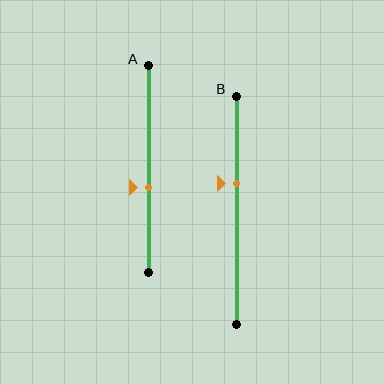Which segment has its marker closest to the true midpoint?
Segment A has its marker closest to the true midpoint.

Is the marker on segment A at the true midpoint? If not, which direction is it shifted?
No, the marker on segment A is shifted downward by about 9% of the segment length.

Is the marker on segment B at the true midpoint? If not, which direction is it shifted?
No, the marker on segment B is shifted upward by about 12% of the segment length.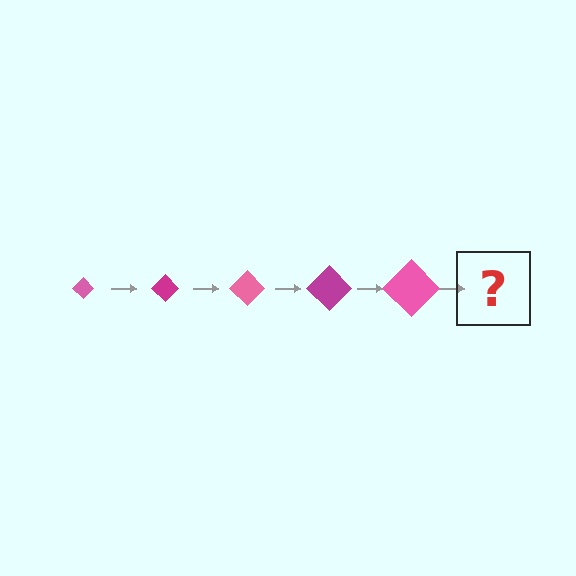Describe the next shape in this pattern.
It should be a magenta diamond, larger than the previous one.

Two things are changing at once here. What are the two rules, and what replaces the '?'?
The two rules are that the diamond grows larger each step and the color cycles through pink and magenta. The '?' should be a magenta diamond, larger than the previous one.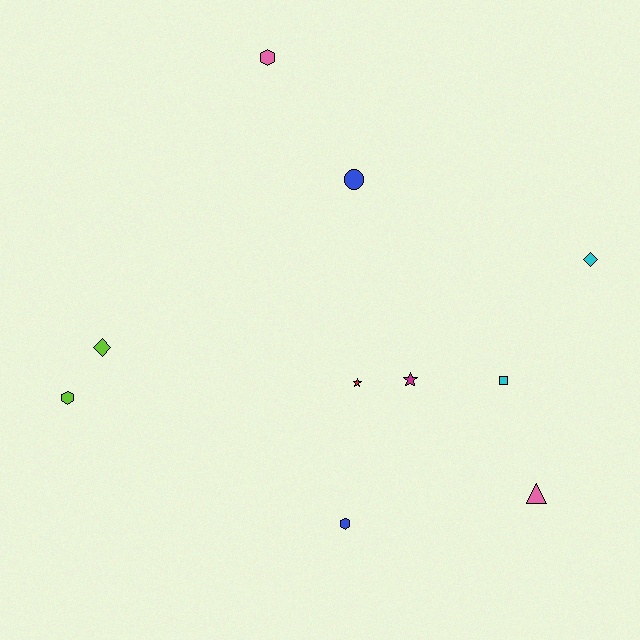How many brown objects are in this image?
There are no brown objects.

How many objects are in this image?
There are 10 objects.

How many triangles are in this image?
There is 1 triangle.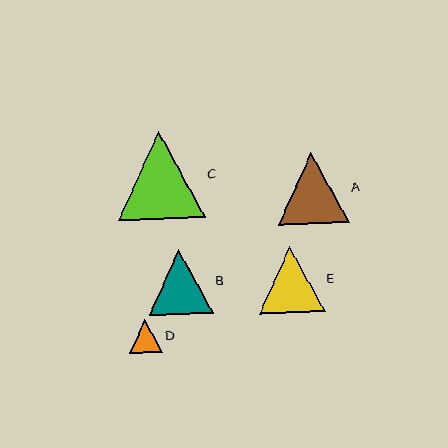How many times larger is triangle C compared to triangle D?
Triangle C is approximately 2.6 times the size of triangle D.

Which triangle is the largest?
Triangle C is the largest with a size of approximately 87 pixels.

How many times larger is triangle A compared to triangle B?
Triangle A is approximately 1.1 times the size of triangle B.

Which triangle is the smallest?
Triangle D is the smallest with a size of approximately 33 pixels.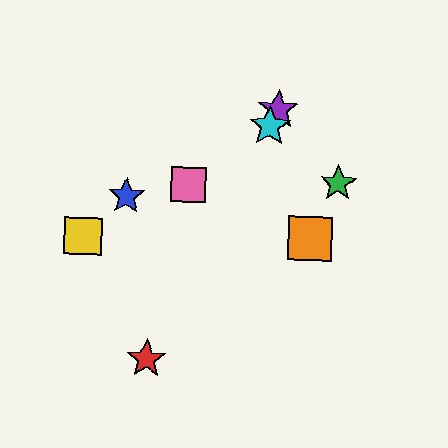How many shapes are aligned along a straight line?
3 shapes (the red star, the purple star, the cyan star) are aligned along a straight line.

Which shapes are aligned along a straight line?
The red star, the purple star, the cyan star are aligned along a straight line.